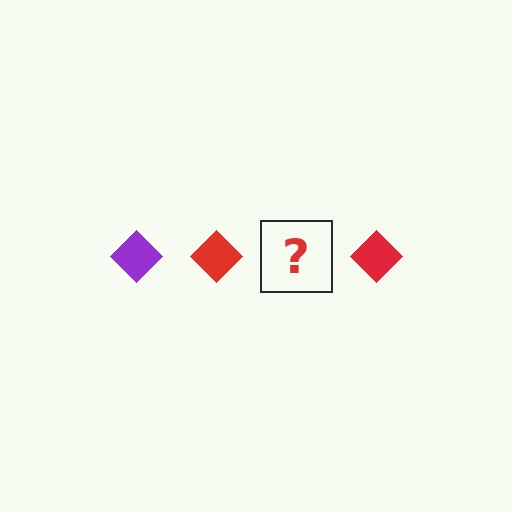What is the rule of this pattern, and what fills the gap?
The rule is that the pattern cycles through purple, red diamonds. The gap should be filled with a purple diamond.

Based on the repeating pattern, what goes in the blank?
The blank should be a purple diamond.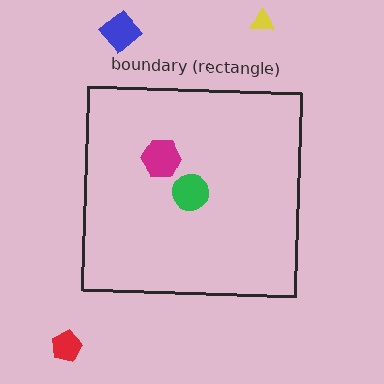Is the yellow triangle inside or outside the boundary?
Outside.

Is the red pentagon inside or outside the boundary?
Outside.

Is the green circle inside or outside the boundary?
Inside.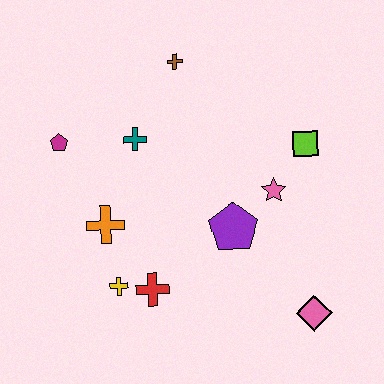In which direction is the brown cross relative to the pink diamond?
The brown cross is above the pink diamond.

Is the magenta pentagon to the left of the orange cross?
Yes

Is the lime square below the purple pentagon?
No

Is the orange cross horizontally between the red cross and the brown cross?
No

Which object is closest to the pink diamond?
The purple pentagon is closest to the pink diamond.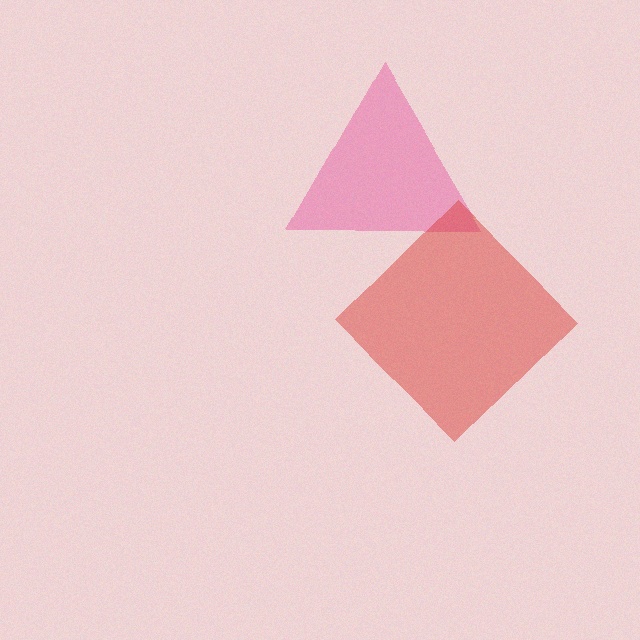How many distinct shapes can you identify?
There are 2 distinct shapes: a pink triangle, a red diamond.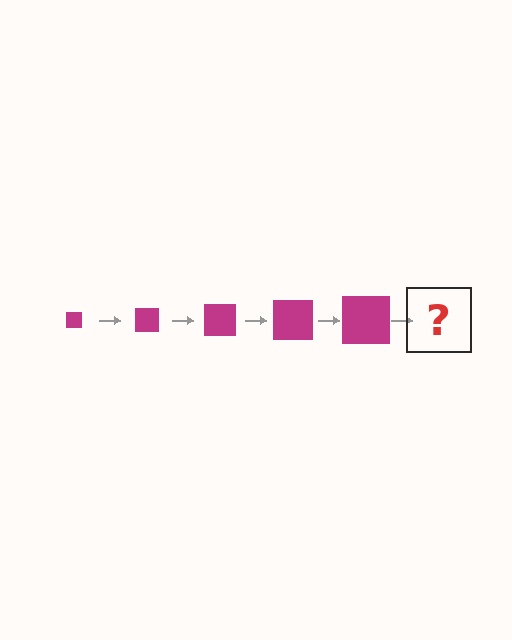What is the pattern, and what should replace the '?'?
The pattern is that the square gets progressively larger each step. The '?' should be a magenta square, larger than the previous one.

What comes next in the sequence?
The next element should be a magenta square, larger than the previous one.